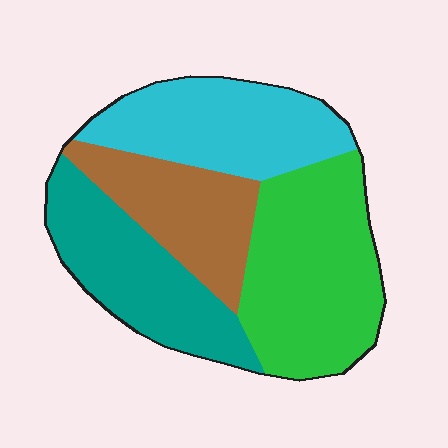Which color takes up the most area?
Green, at roughly 35%.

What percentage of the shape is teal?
Teal covers roughly 25% of the shape.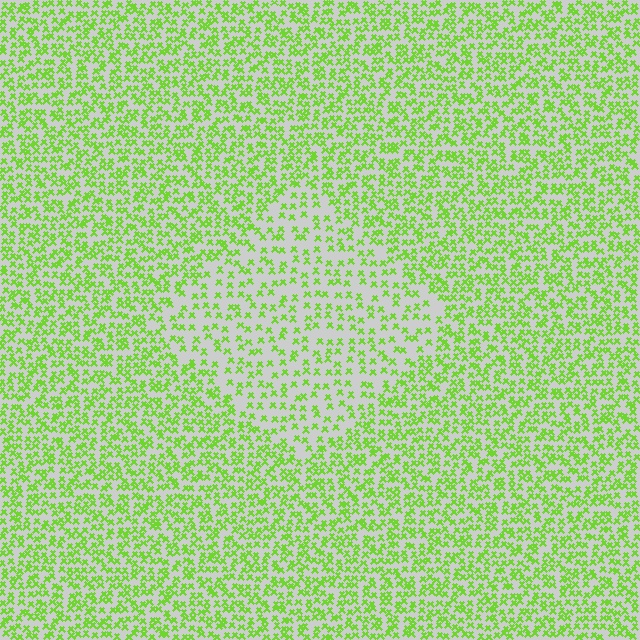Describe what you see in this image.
The image contains small lime elements arranged at two different densities. A diamond-shaped region is visible where the elements are less densely packed than the surrounding area.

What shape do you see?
I see a diamond.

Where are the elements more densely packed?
The elements are more densely packed outside the diamond boundary.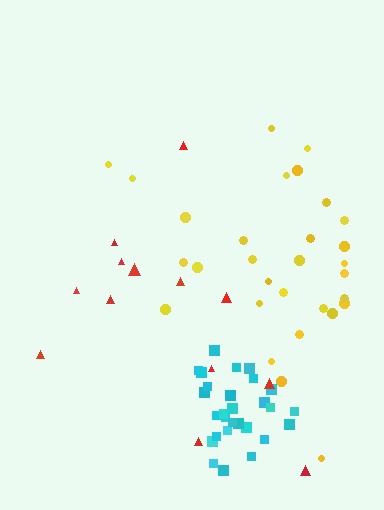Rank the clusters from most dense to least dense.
cyan, yellow, red.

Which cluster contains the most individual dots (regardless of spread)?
Yellow (31).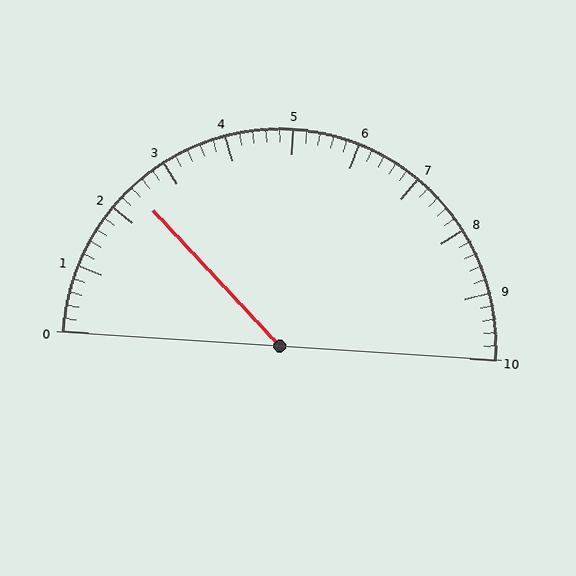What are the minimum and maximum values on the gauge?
The gauge ranges from 0 to 10.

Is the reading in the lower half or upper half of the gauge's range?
The reading is in the lower half of the range (0 to 10).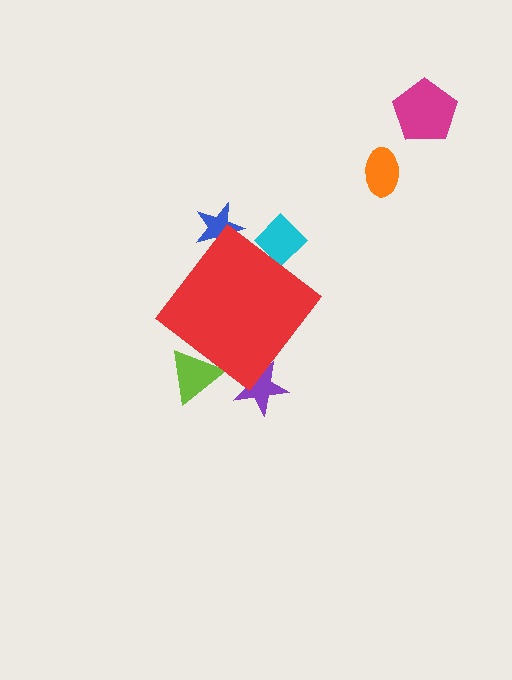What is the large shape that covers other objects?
A red diamond.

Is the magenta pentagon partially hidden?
No, the magenta pentagon is fully visible.